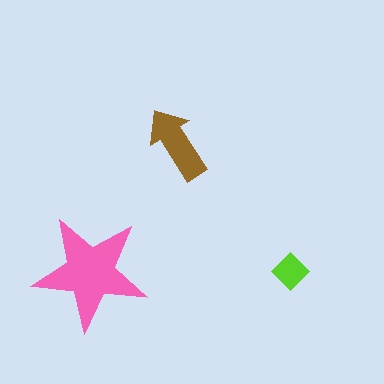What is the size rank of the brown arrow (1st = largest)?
2nd.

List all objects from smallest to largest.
The lime diamond, the brown arrow, the pink star.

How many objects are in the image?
There are 3 objects in the image.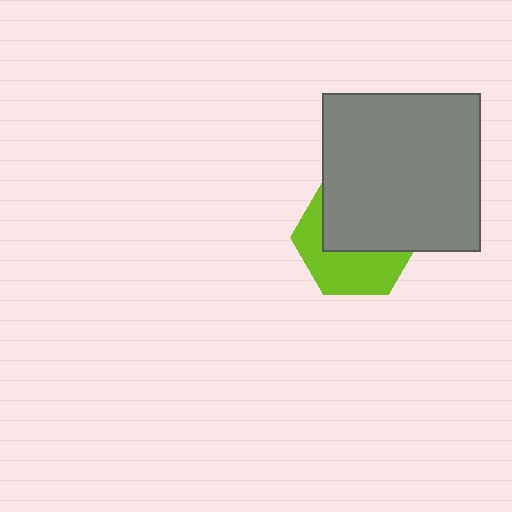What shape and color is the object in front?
The object in front is a gray square.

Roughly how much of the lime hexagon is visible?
About half of it is visible (roughly 46%).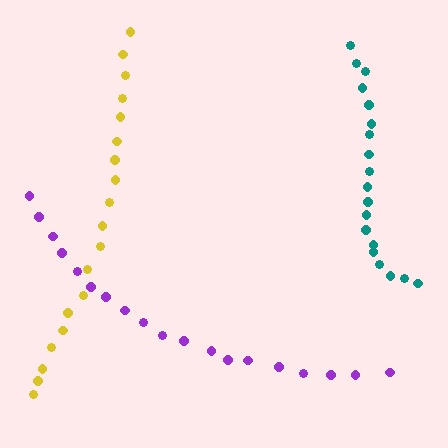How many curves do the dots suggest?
There are 3 distinct paths.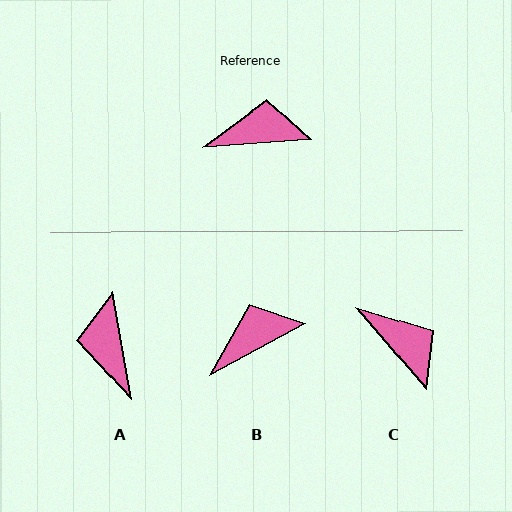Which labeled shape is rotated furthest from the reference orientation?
A, about 96 degrees away.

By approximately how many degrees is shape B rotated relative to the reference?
Approximately 24 degrees counter-clockwise.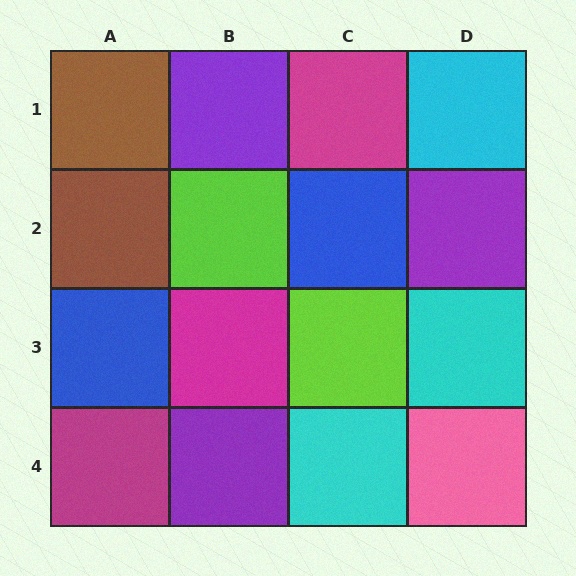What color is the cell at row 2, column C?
Blue.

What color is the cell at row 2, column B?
Lime.